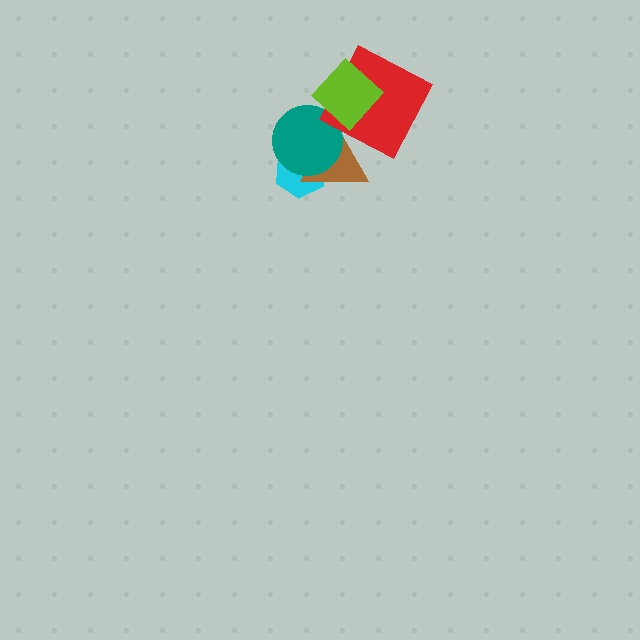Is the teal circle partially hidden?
Yes, it is partially covered by another shape.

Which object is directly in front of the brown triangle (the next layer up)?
The teal circle is directly in front of the brown triangle.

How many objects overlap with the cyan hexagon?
2 objects overlap with the cyan hexagon.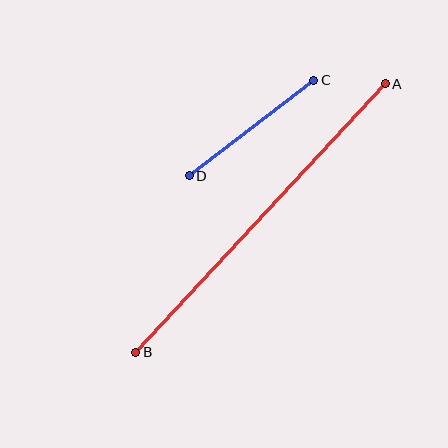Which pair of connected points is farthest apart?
Points A and B are farthest apart.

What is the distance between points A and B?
The distance is approximately 367 pixels.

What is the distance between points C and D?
The distance is approximately 157 pixels.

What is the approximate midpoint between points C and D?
The midpoint is at approximately (251, 128) pixels.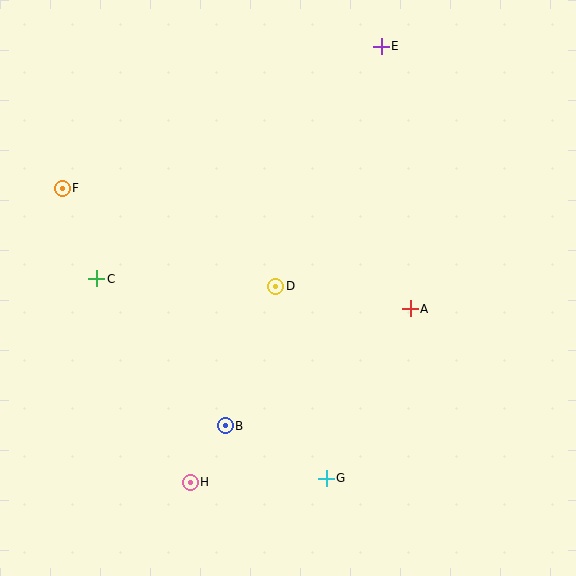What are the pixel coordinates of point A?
Point A is at (410, 309).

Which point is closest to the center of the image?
Point D at (276, 286) is closest to the center.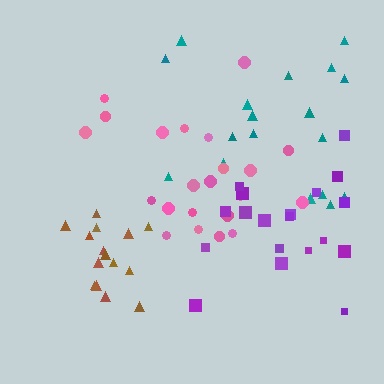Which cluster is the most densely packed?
Brown.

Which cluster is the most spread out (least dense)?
Teal.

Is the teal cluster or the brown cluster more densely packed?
Brown.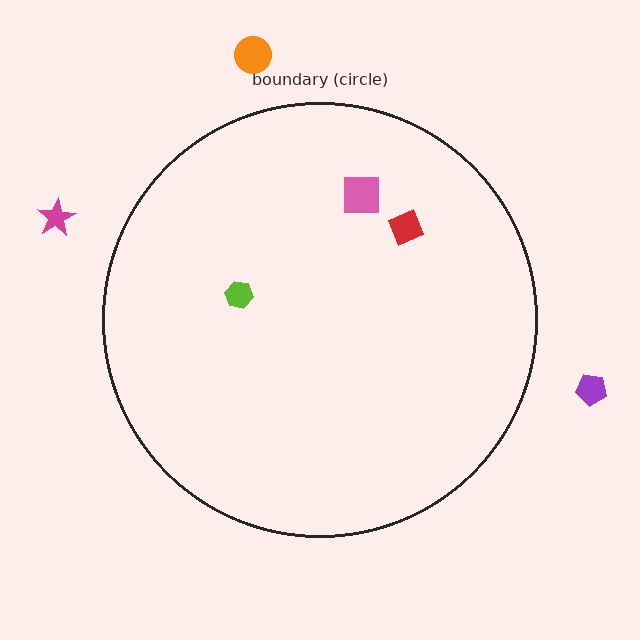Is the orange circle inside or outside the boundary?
Outside.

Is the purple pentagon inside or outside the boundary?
Outside.